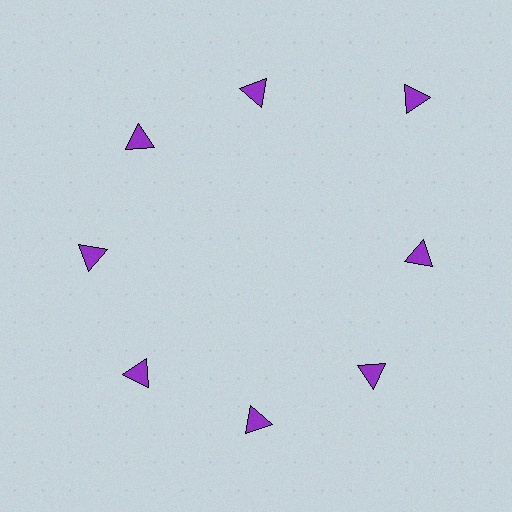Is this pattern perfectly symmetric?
No. The 8 purple triangles are arranged in a ring, but one element near the 2 o'clock position is pushed outward from the center, breaking the 8-fold rotational symmetry.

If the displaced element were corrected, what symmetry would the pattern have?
It would have 8-fold rotational symmetry — the pattern would map onto itself every 45 degrees.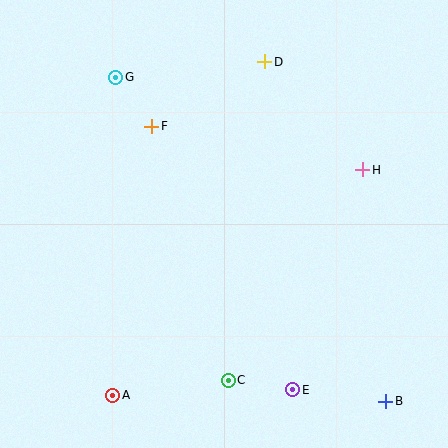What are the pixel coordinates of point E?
Point E is at (293, 390).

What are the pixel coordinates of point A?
Point A is at (113, 395).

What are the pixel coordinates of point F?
Point F is at (152, 126).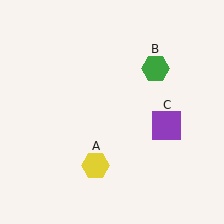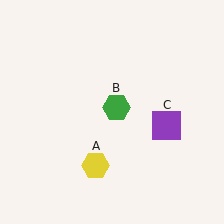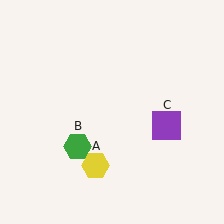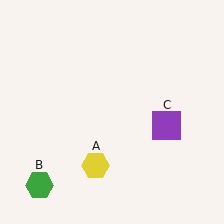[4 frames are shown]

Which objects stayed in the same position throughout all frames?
Yellow hexagon (object A) and purple square (object C) remained stationary.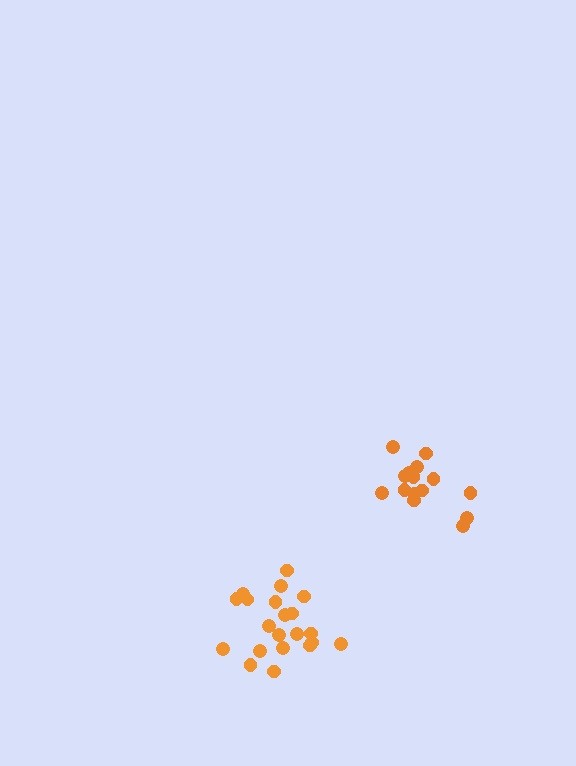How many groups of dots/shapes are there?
There are 2 groups.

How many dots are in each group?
Group 1: 15 dots, Group 2: 21 dots (36 total).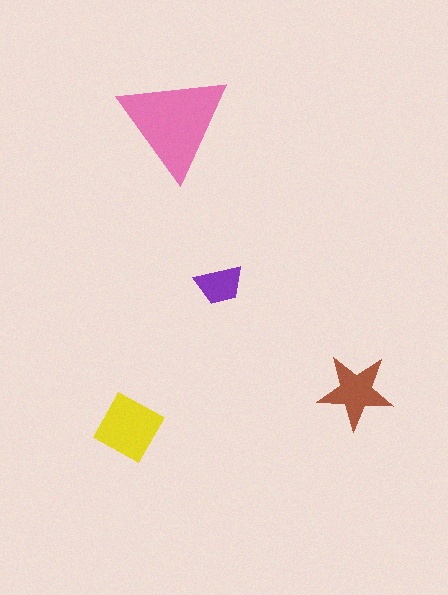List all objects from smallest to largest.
The purple trapezoid, the brown star, the yellow square, the pink triangle.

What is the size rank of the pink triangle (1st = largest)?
1st.